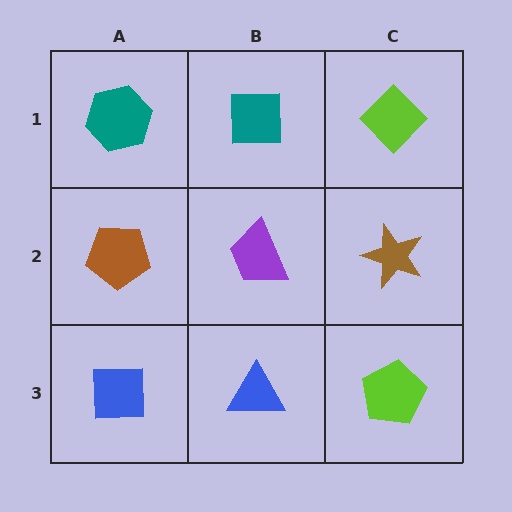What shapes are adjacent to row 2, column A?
A teal hexagon (row 1, column A), a blue square (row 3, column A), a purple trapezoid (row 2, column B).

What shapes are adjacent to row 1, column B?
A purple trapezoid (row 2, column B), a teal hexagon (row 1, column A), a lime diamond (row 1, column C).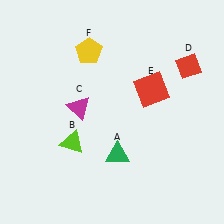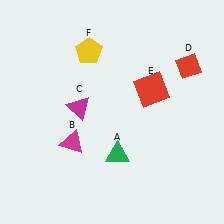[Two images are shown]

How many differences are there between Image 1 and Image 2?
There is 1 difference between the two images.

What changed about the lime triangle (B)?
In Image 1, B is lime. In Image 2, it changed to magenta.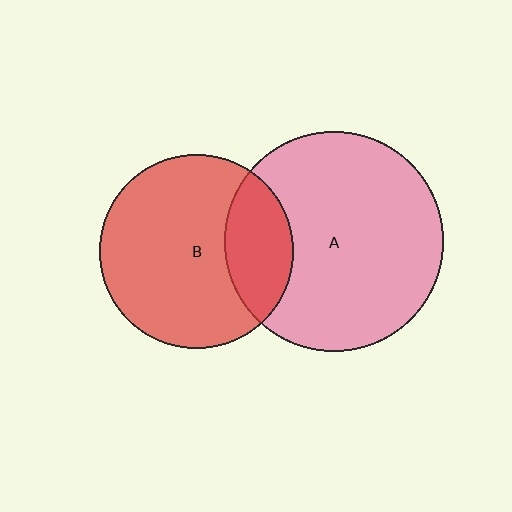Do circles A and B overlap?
Yes.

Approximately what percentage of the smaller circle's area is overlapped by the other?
Approximately 25%.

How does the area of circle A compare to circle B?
Approximately 1.3 times.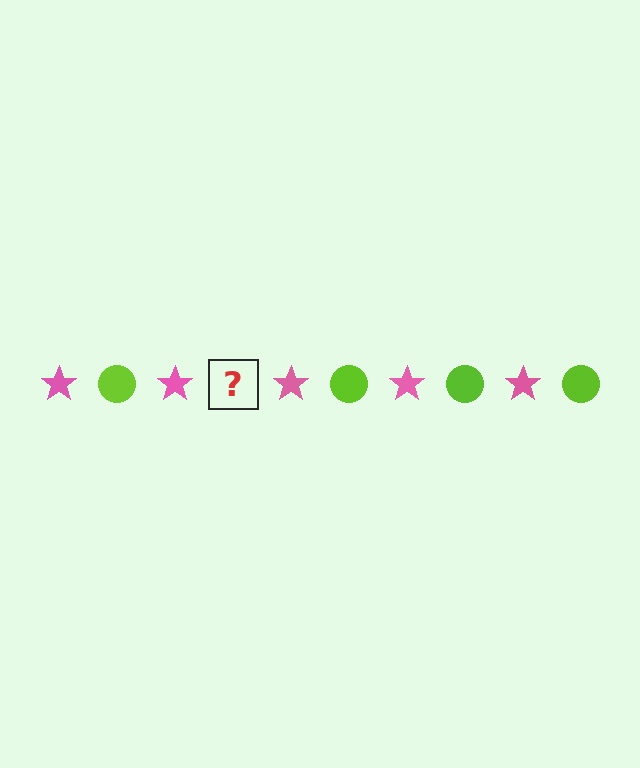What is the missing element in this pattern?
The missing element is a lime circle.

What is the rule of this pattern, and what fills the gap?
The rule is that the pattern alternates between pink star and lime circle. The gap should be filled with a lime circle.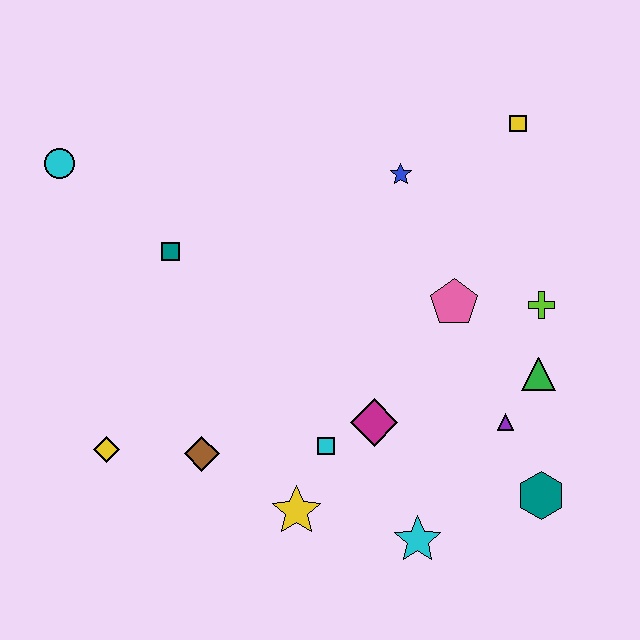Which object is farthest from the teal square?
The teal hexagon is farthest from the teal square.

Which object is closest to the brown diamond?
The yellow diamond is closest to the brown diamond.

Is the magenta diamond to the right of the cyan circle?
Yes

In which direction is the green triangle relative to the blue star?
The green triangle is below the blue star.